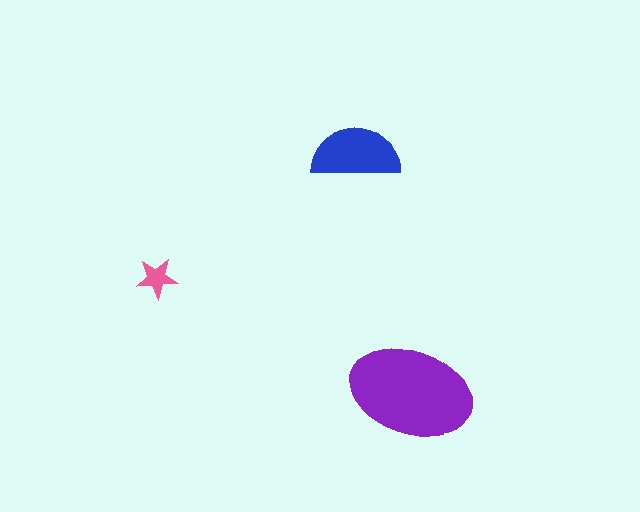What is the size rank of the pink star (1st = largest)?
3rd.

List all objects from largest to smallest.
The purple ellipse, the blue semicircle, the pink star.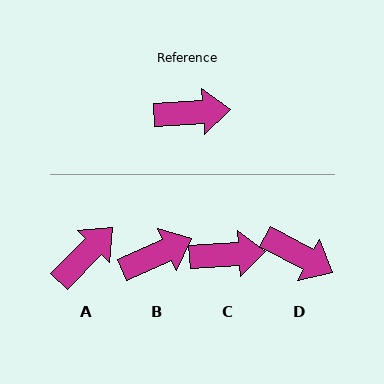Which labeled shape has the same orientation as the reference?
C.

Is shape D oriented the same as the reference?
No, it is off by about 32 degrees.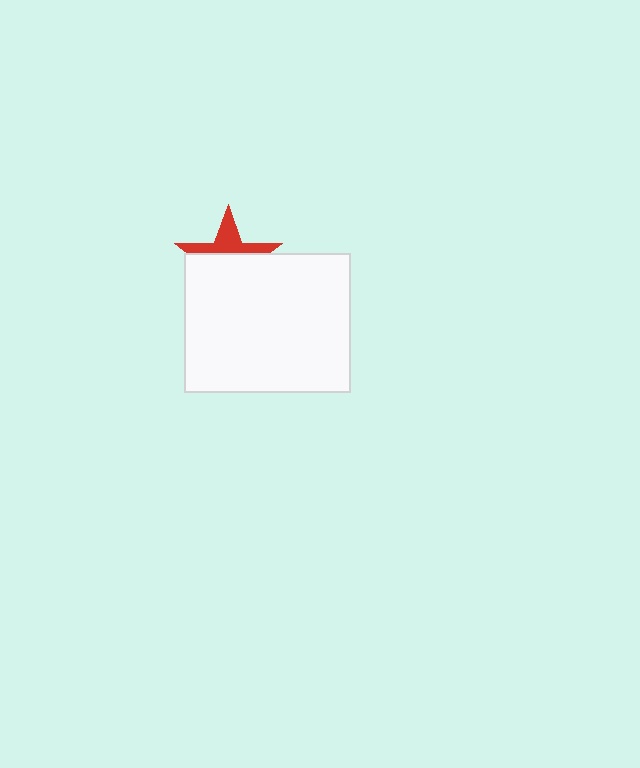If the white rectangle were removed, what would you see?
You would see the complete red star.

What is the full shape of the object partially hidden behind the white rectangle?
The partially hidden object is a red star.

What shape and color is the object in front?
The object in front is a white rectangle.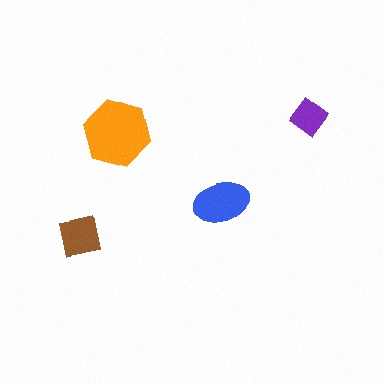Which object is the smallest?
The purple diamond.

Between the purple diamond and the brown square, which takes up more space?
The brown square.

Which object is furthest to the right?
The purple diamond is rightmost.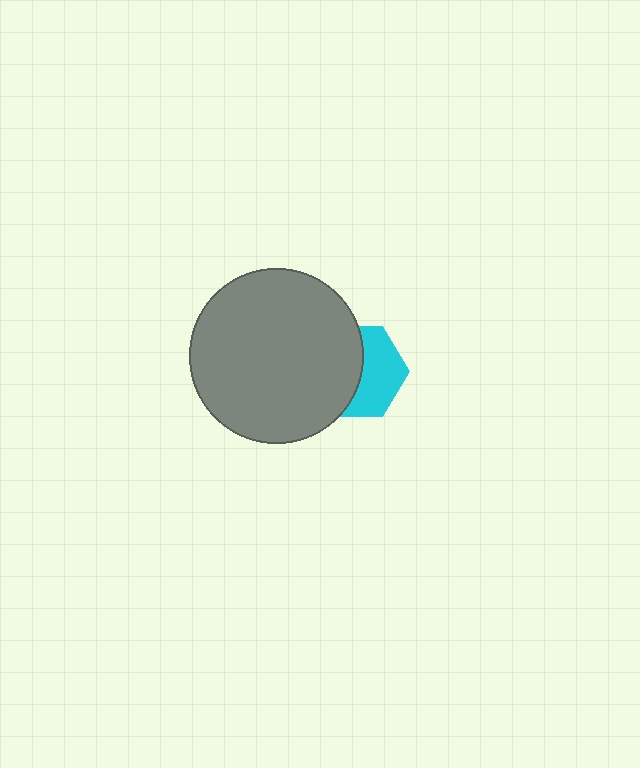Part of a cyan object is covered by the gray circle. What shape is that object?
It is a hexagon.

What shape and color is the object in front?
The object in front is a gray circle.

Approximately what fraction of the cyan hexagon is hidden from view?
Roughly 52% of the cyan hexagon is hidden behind the gray circle.